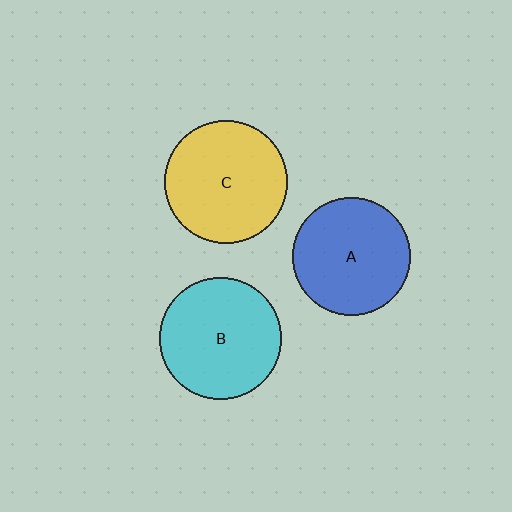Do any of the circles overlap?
No, none of the circles overlap.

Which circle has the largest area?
Circle C (yellow).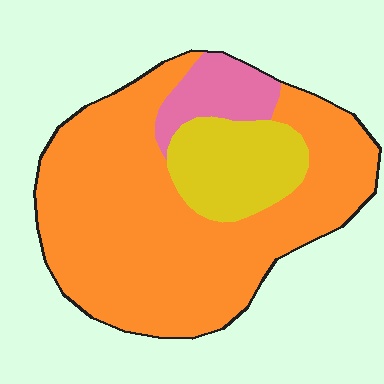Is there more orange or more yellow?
Orange.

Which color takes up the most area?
Orange, at roughly 75%.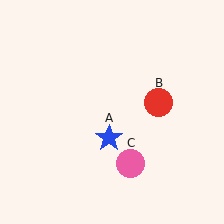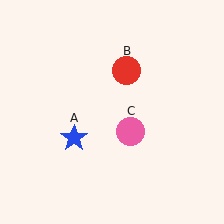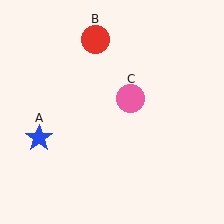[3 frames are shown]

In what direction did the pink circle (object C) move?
The pink circle (object C) moved up.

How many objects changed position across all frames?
3 objects changed position: blue star (object A), red circle (object B), pink circle (object C).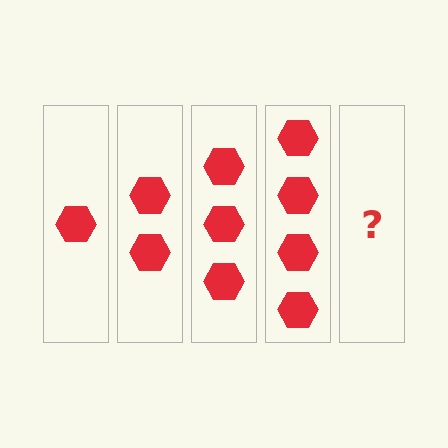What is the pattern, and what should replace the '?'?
The pattern is that each step adds one more hexagon. The '?' should be 5 hexagons.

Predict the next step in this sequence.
The next step is 5 hexagons.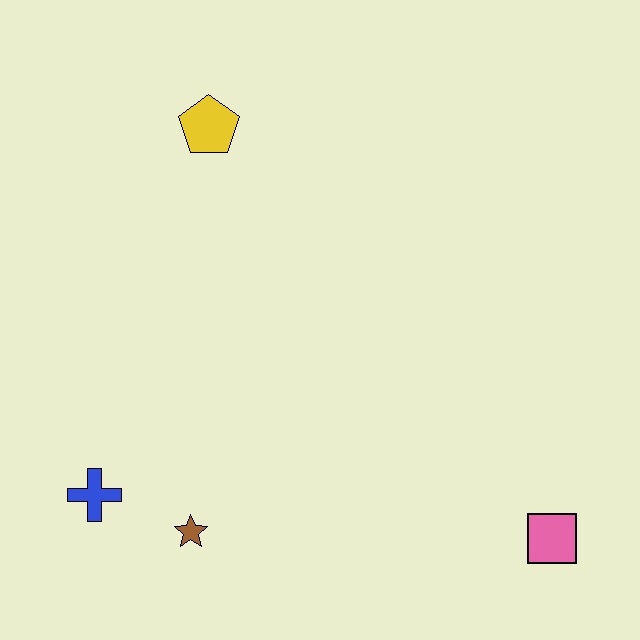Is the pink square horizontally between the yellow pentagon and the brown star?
No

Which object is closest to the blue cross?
The brown star is closest to the blue cross.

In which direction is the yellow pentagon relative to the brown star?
The yellow pentagon is above the brown star.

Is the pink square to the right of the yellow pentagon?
Yes